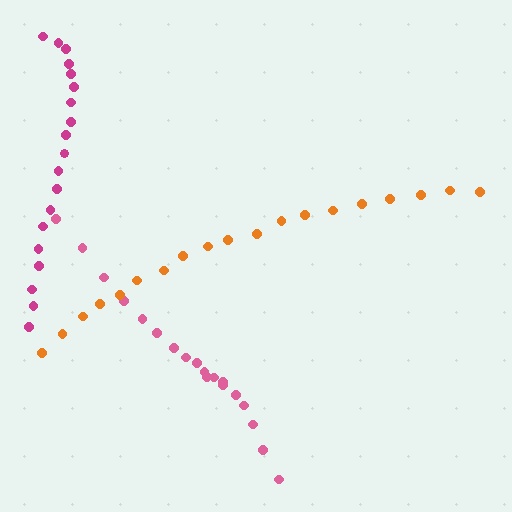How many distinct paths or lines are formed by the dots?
There are 3 distinct paths.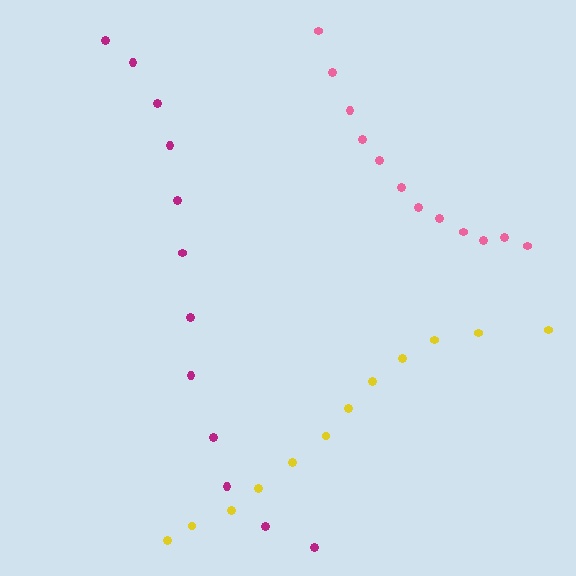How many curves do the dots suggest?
There are 3 distinct paths.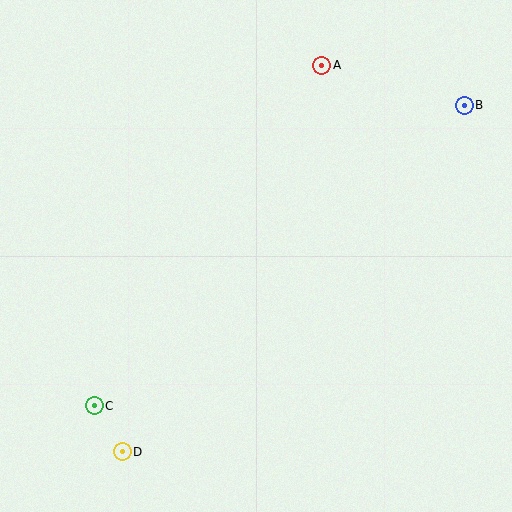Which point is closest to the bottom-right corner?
Point D is closest to the bottom-right corner.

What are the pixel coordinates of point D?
Point D is at (122, 452).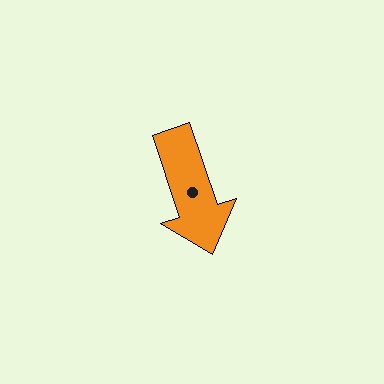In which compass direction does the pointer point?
South.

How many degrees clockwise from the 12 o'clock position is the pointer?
Approximately 162 degrees.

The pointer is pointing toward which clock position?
Roughly 5 o'clock.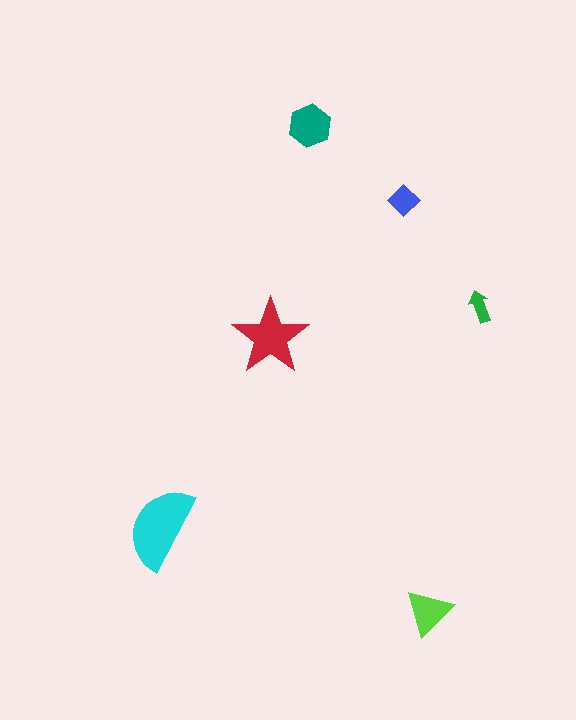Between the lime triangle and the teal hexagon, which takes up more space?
The teal hexagon.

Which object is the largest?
The cyan semicircle.